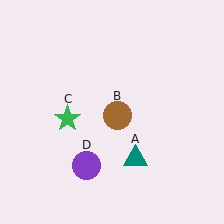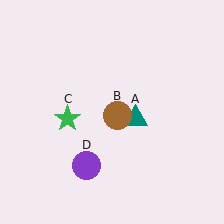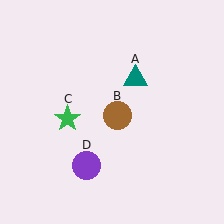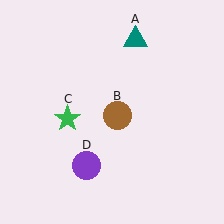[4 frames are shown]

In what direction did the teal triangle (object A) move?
The teal triangle (object A) moved up.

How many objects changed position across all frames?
1 object changed position: teal triangle (object A).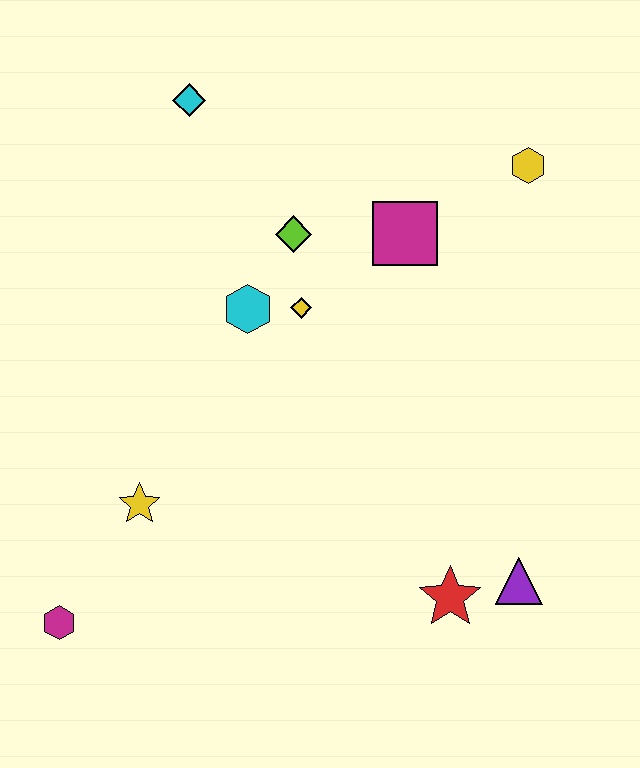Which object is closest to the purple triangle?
The red star is closest to the purple triangle.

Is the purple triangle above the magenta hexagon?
Yes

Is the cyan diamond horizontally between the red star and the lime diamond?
No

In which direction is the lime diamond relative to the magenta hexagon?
The lime diamond is above the magenta hexagon.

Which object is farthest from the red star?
The cyan diamond is farthest from the red star.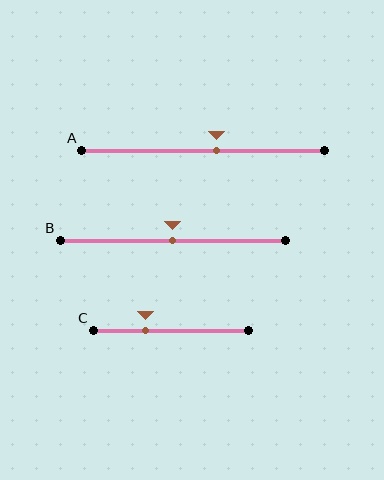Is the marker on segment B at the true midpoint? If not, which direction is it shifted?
Yes, the marker on segment B is at the true midpoint.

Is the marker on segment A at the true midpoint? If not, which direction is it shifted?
No, the marker on segment A is shifted to the right by about 6% of the segment length.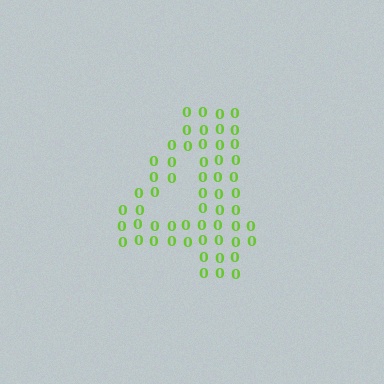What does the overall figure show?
The overall figure shows the digit 4.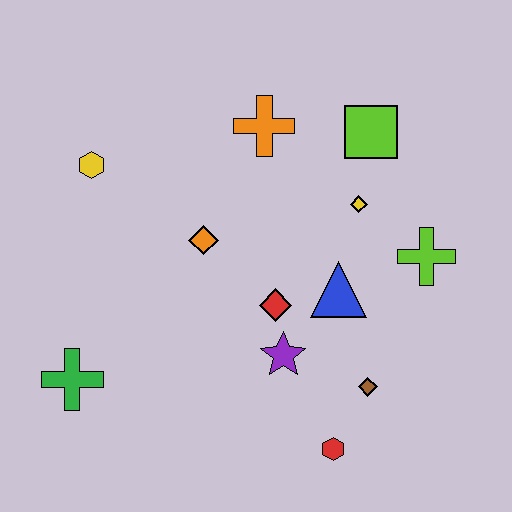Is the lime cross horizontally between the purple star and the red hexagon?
No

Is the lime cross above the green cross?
Yes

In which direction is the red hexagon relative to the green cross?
The red hexagon is to the right of the green cross.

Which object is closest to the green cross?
The orange diamond is closest to the green cross.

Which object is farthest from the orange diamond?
The red hexagon is farthest from the orange diamond.